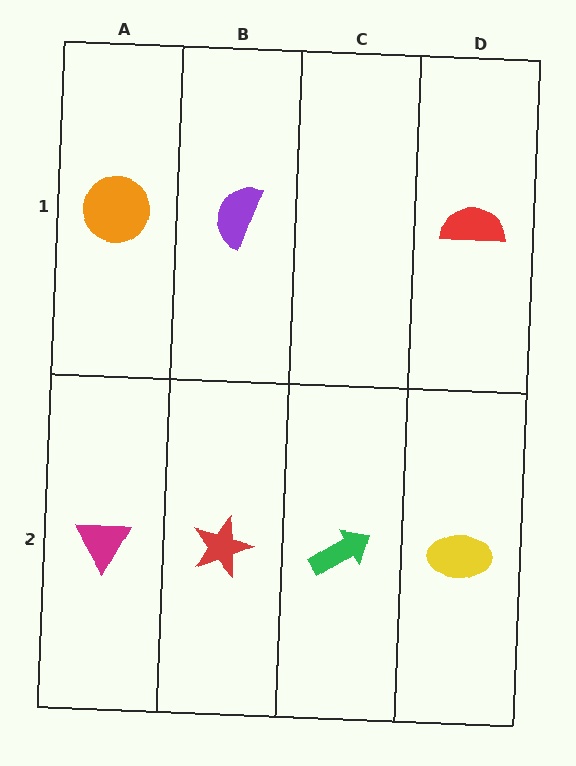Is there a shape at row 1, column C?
No, that cell is empty.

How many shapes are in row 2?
4 shapes.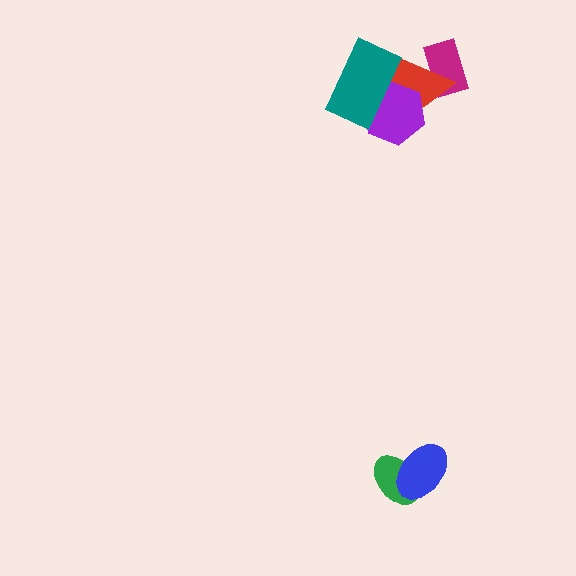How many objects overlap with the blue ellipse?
1 object overlaps with the blue ellipse.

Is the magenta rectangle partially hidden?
Yes, it is partially covered by another shape.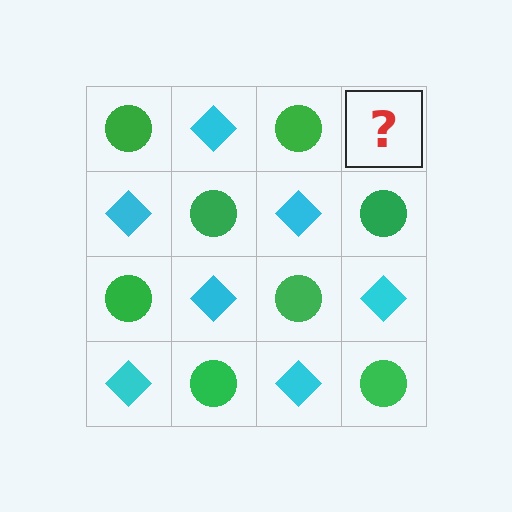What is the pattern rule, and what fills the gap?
The rule is that it alternates green circle and cyan diamond in a checkerboard pattern. The gap should be filled with a cyan diamond.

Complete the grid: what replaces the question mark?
The question mark should be replaced with a cyan diamond.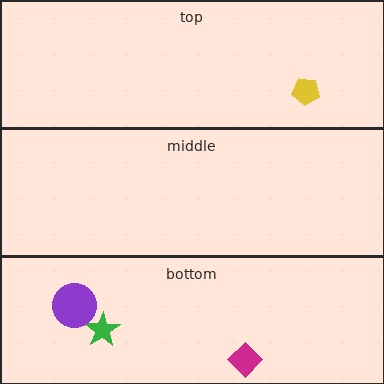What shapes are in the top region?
The yellow pentagon.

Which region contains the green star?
The bottom region.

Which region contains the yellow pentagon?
The top region.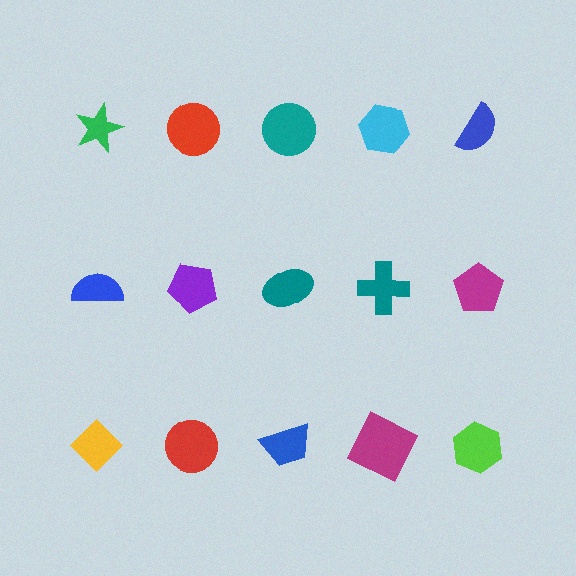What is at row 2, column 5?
A magenta pentagon.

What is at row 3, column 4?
A magenta square.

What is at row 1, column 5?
A blue semicircle.